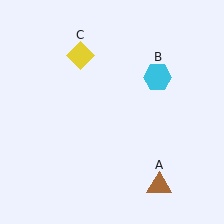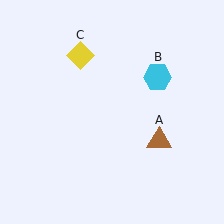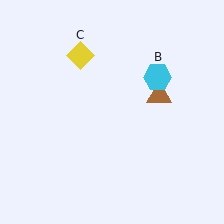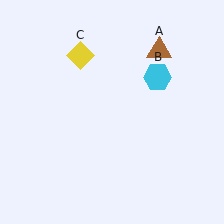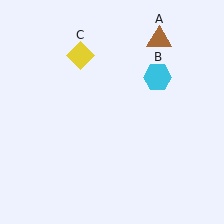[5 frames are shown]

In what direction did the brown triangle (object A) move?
The brown triangle (object A) moved up.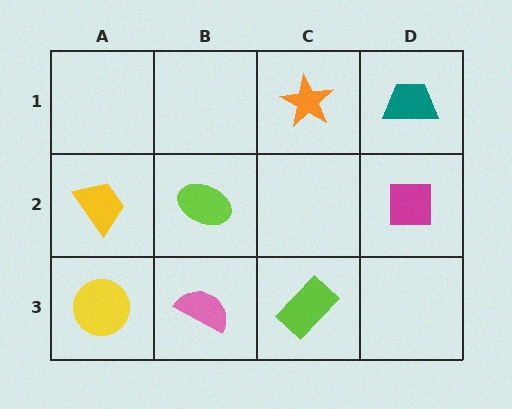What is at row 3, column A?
A yellow circle.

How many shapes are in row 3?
3 shapes.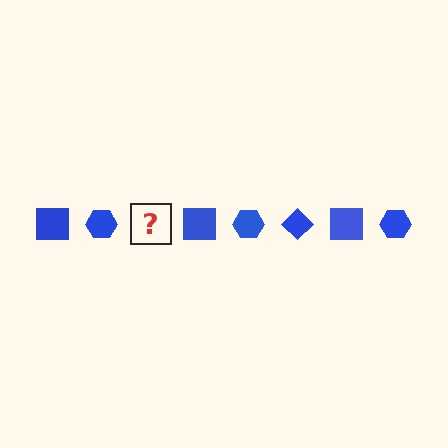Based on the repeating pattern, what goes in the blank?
The blank should be a blue diamond.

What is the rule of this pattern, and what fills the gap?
The rule is that the pattern cycles through square, hexagon, diamond shapes in blue. The gap should be filled with a blue diamond.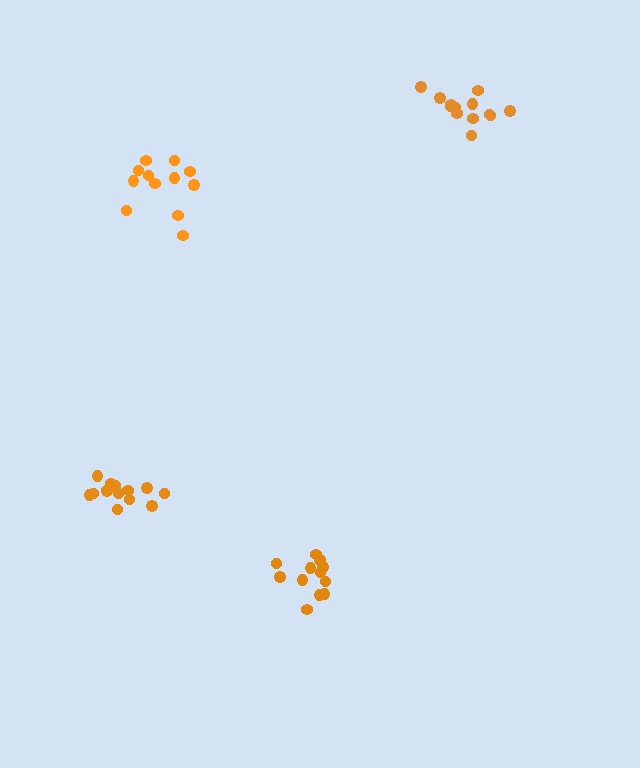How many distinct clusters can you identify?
There are 4 distinct clusters.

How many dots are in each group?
Group 1: 13 dots, Group 2: 14 dots, Group 3: 12 dots, Group 4: 12 dots (51 total).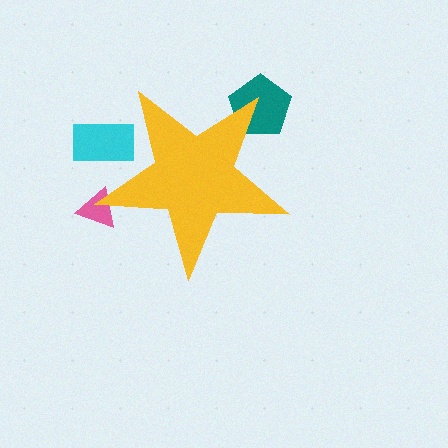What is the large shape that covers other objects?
A yellow star.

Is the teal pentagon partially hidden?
Yes, the teal pentagon is partially hidden behind the yellow star.